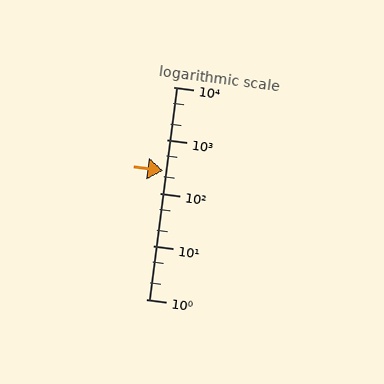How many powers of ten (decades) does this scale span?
The scale spans 4 decades, from 1 to 10000.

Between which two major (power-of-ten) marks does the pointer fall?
The pointer is between 100 and 1000.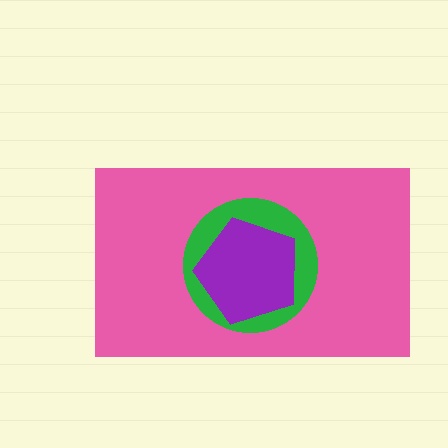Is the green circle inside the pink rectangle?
Yes.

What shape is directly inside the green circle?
The purple pentagon.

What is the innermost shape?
The purple pentagon.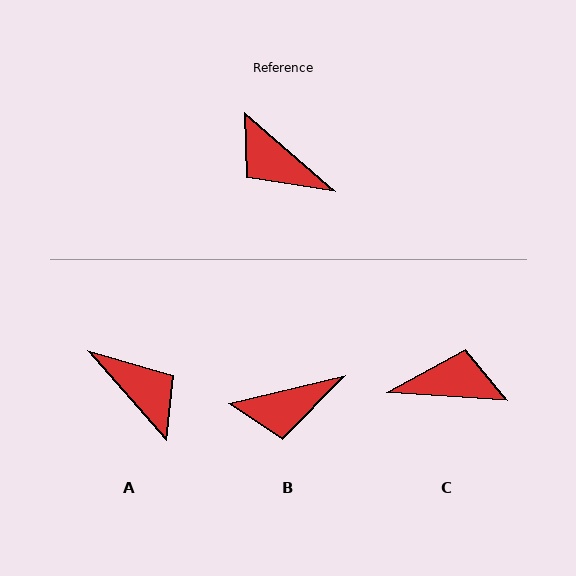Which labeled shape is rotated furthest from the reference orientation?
A, about 173 degrees away.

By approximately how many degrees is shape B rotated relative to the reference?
Approximately 55 degrees counter-clockwise.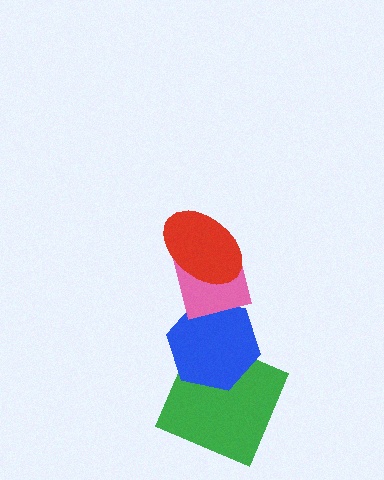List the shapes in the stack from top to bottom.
From top to bottom: the red ellipse, the pink square, the blue hexagon, the green square.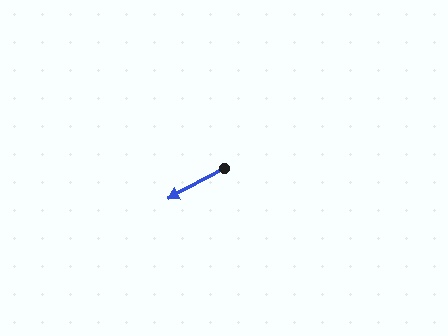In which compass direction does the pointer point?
Southwest.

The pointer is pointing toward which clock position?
Roughly 8 o'clock.